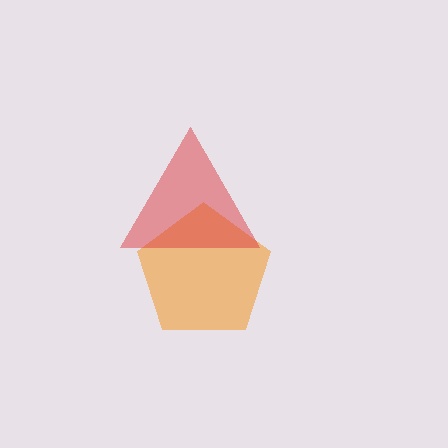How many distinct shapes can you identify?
There are 2 distinct shapes: an orange pentagon, a red triangle.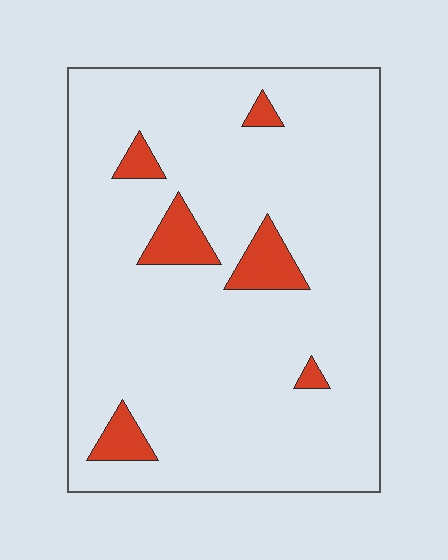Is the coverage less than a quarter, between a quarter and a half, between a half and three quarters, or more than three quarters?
Less than a quarter.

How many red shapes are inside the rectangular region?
6.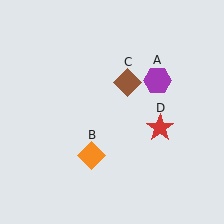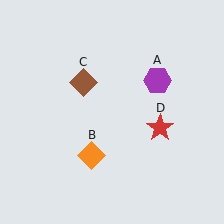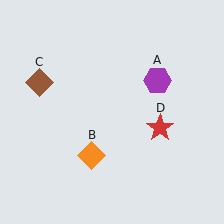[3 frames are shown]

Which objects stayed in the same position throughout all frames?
Purple hexagon (object A) and orange diamond (object B) and red star (object D) remained stationary.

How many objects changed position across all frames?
1 object changed position: brown diamond (object C).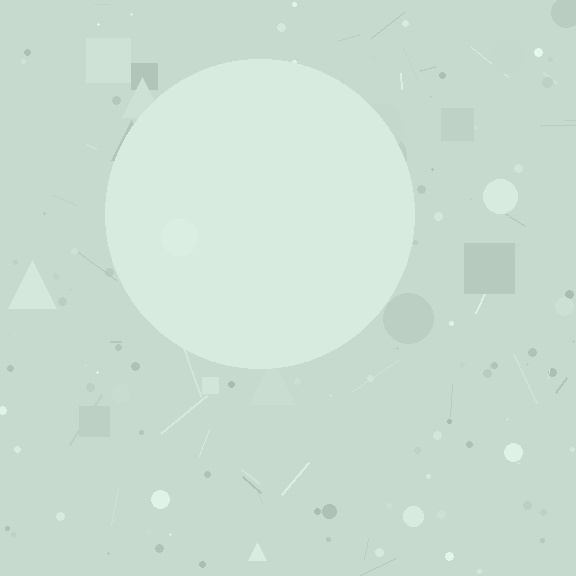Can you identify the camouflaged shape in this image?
The camouflaged shape is a circle.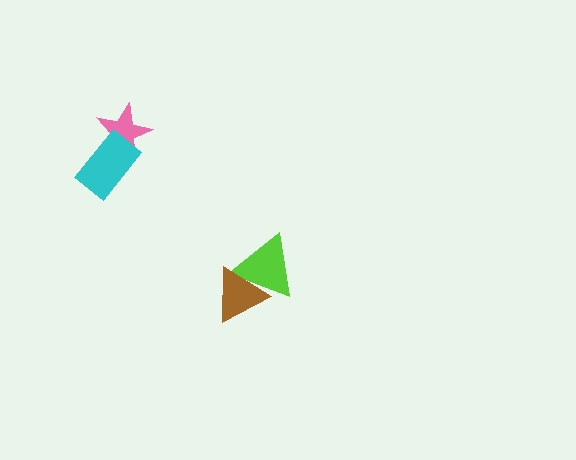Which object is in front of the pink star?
The cyan rectangle is in front of the pink star.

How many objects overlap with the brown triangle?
1 object overlaps with the brown triangle.